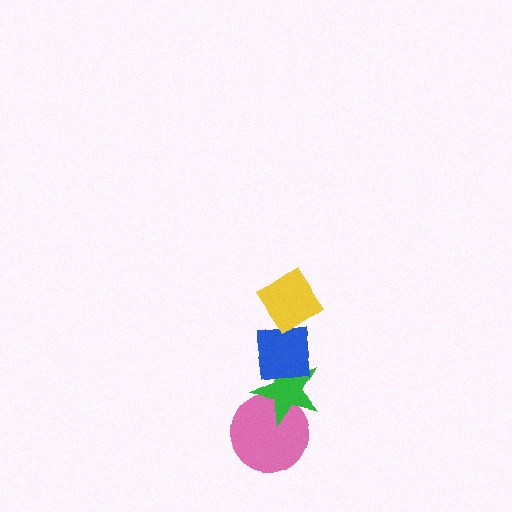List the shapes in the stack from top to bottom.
From top to bottom: the yellow diamond, the blue square, the green star, the pink circle.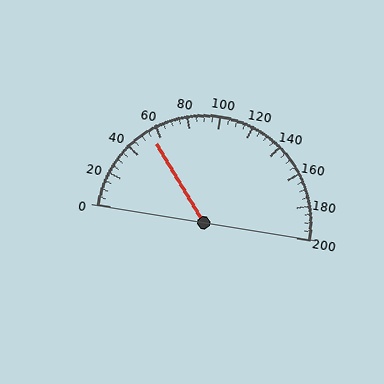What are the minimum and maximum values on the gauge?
The gauge ranges from 0 to 200.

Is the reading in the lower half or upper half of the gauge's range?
The reading is in the lower half of the range (0 to 200).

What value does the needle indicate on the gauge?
The needle indicates approximately 55.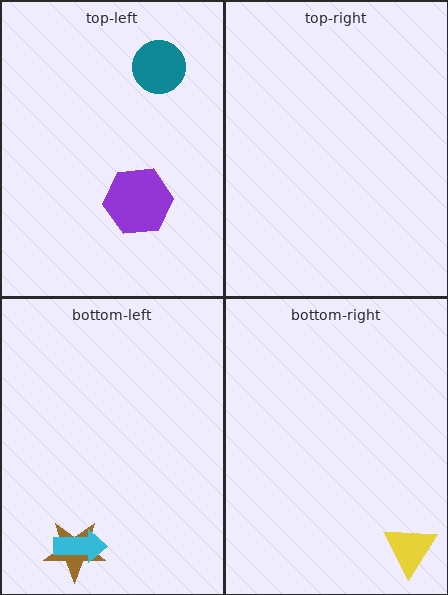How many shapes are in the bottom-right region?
1.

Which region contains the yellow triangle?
The bottom-right region.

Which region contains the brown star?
The bottom-left region.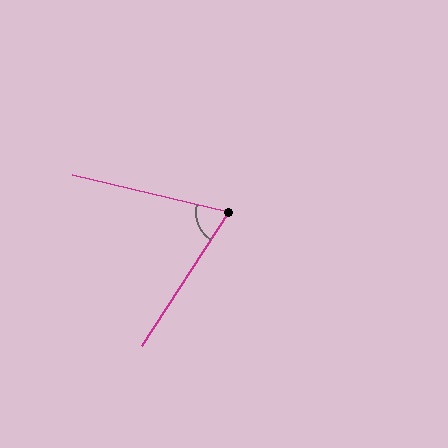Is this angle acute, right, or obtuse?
It is acute.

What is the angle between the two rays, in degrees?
Approximately 71 degrees.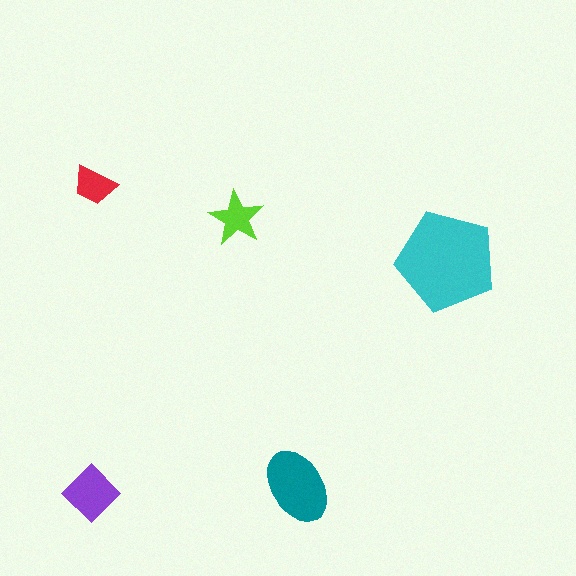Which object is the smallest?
The red trapezoid.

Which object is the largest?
The cyan pentagon.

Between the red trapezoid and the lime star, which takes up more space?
The lime star.